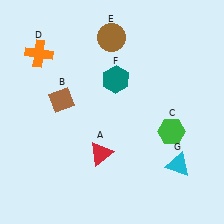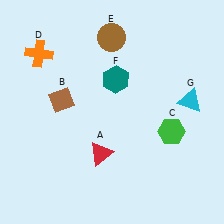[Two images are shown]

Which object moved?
The cyan triangle (G) moved up.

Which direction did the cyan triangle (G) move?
The cyan triangle (G) moved up.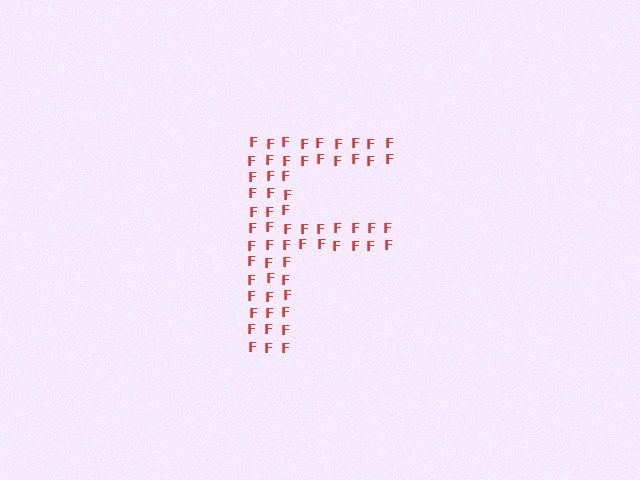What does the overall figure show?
The overall figure shows the letter F.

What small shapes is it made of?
It is made of small letter F's.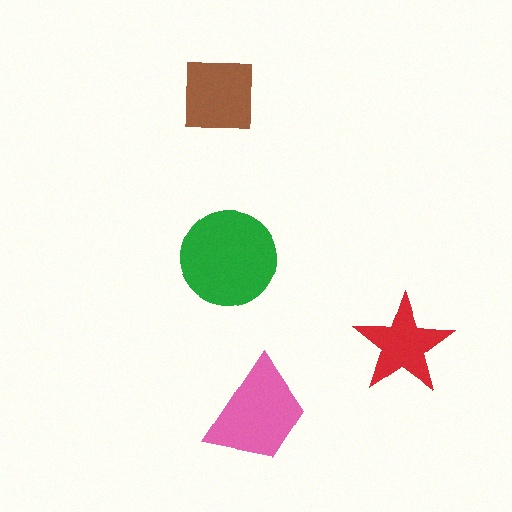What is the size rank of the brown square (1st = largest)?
3rd.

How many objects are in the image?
There are 4 objects in the image.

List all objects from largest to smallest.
The green circle, the pink trapezoid, the brown square, the red star.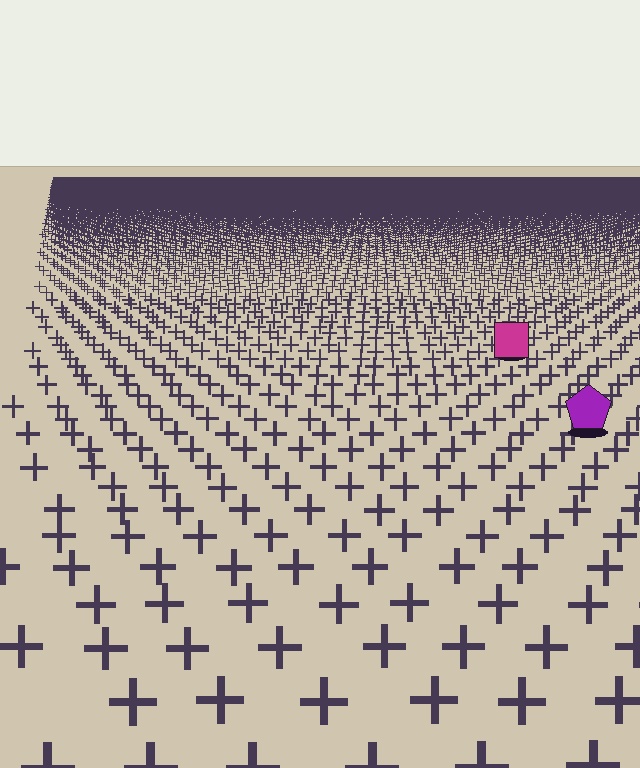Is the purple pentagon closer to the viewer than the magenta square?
Yes. The purple pentagon is closer — you can tell from the texture gradient: the ground texture is coarser near it.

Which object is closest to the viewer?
The purple pentagon is closest. The texture marks near it are larger and more spread out.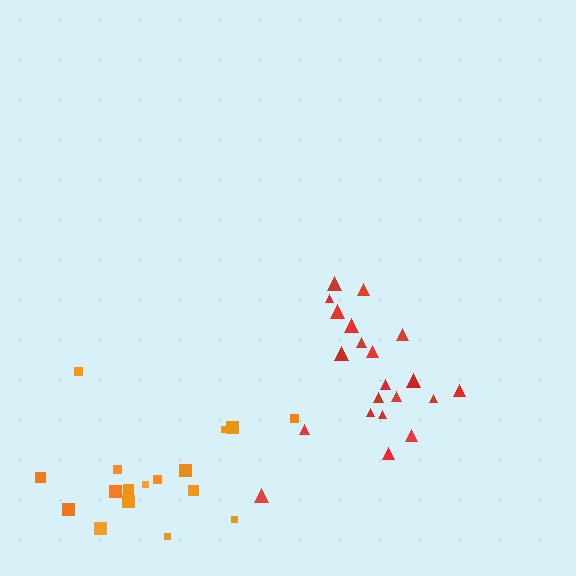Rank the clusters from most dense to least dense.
red, orange.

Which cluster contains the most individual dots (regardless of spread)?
Red (21).